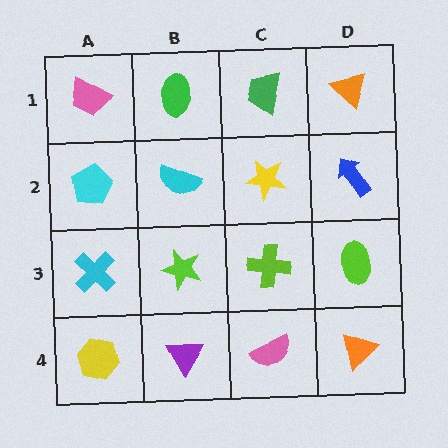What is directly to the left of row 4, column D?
A pink semicircle.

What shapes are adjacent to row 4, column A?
A cyan cross (row 3, column A), a purple triangle (row 4, column B).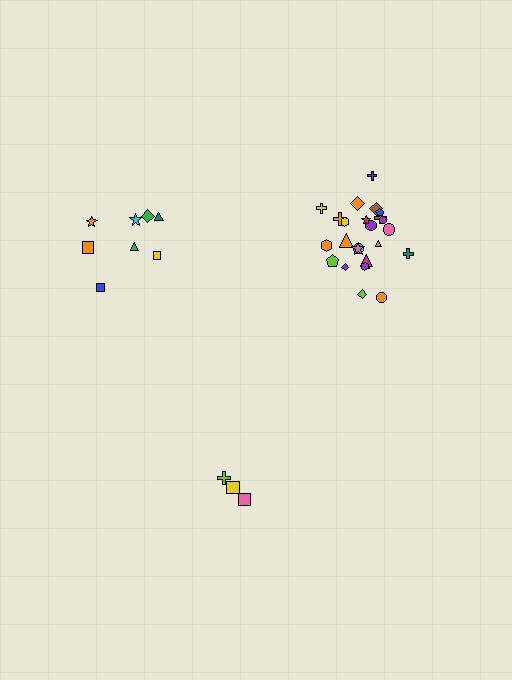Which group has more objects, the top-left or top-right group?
The top-right group.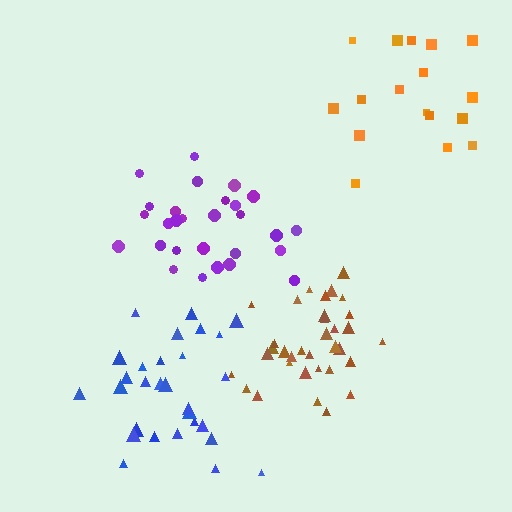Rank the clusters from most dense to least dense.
brown, purple, blue, orange.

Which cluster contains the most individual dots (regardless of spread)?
Brown (34).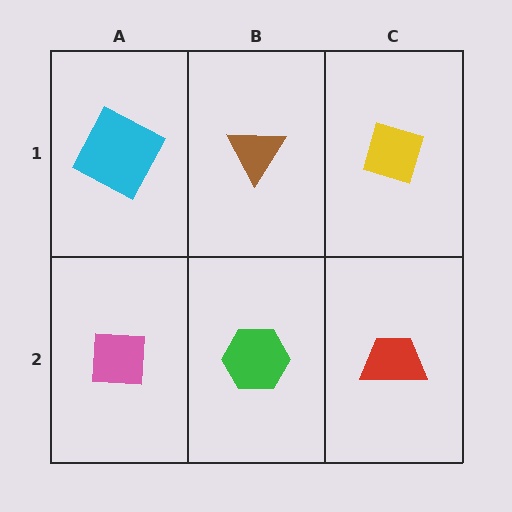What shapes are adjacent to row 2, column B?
A brown triangle (row 1, column B), a pink square (row 2, column A), a red trapezoid (row 2, column C).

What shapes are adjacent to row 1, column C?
A red trapezoid (row 2, column C), a brown triangle (row 1, column B).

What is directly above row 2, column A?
A cyan square.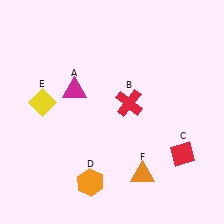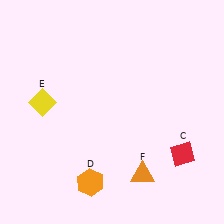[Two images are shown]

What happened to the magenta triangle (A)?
The magenta triangle (A) was removed in Image 2. It was in the top-left area of Image 1.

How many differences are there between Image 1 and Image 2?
There are 2 differences between the two images.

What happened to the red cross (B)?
The red cross (B) was removed in Image 2. It was in the top-right area of Image 1.